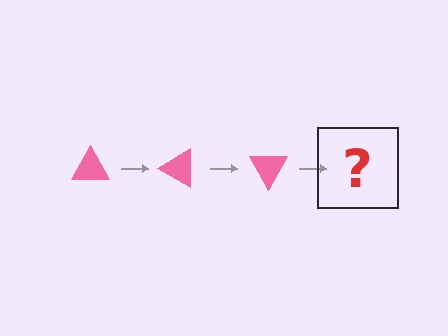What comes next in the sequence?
The next element should be a pink triangle rotated 90 degrees.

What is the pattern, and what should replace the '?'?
The pattern is that the triangle rotates 30 degrees each step. The '?' should be a pink triangle rotated 90 degrees.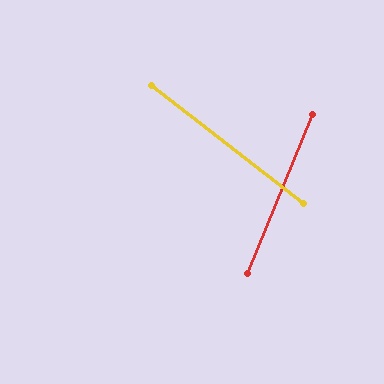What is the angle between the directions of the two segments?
Approximately 74 degrees.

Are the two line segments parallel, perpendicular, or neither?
Neither parallel nor perpendicular — they differ by about 74°.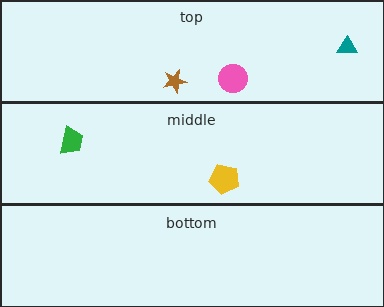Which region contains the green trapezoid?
The middle region.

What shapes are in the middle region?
The yellow pentagon, the green trapezoid.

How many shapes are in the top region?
3.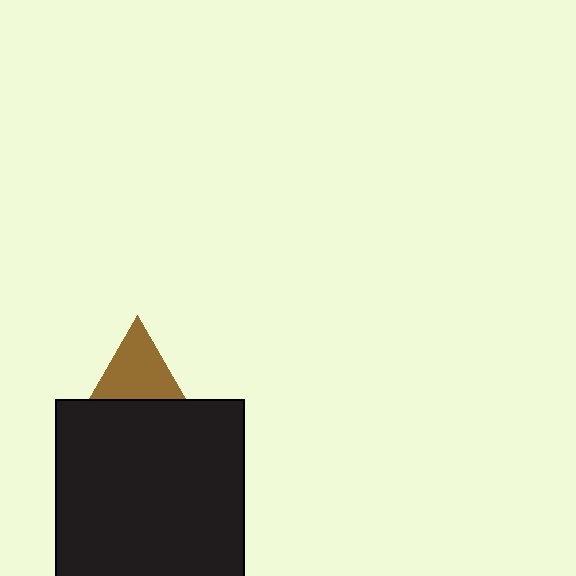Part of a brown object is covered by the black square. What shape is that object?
It is a triangle.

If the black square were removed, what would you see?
You would see the complete brown triangle.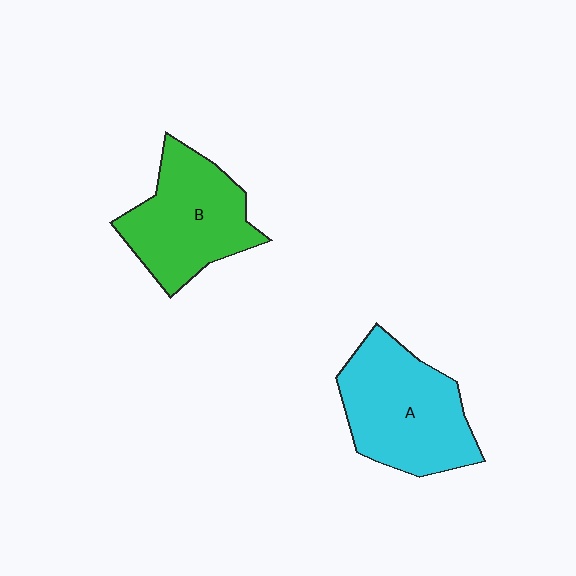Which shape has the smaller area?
Shape B (green).